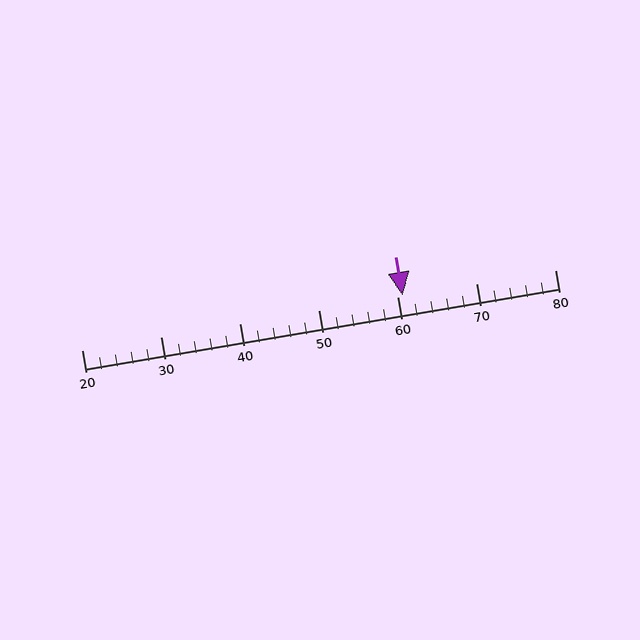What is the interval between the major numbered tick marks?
The major tick marks are spaced 10 units apart.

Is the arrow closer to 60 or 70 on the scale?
The arrow is closer to 60.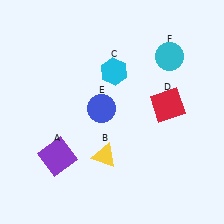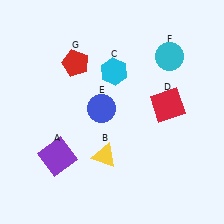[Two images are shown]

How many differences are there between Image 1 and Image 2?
There is 1 difference between the two images.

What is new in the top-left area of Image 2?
A red pentagon (G) was added in the top-left area of Image 2.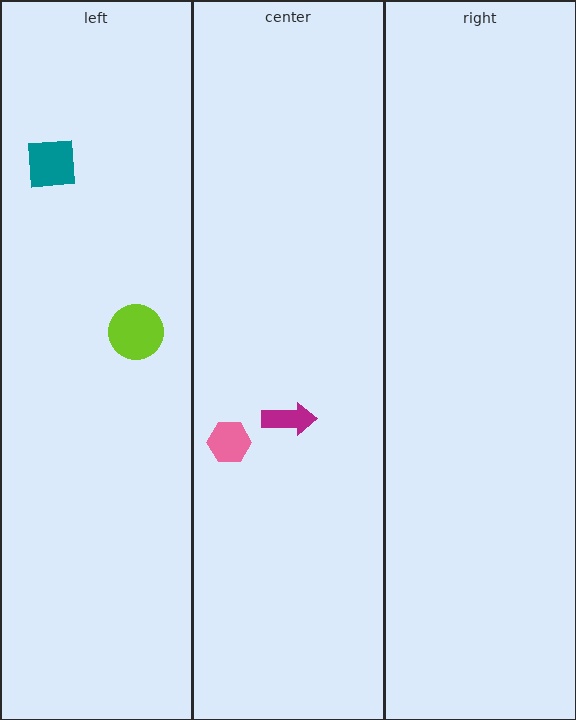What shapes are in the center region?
The magenta arrow, the pink hexagon.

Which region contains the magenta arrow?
The center region.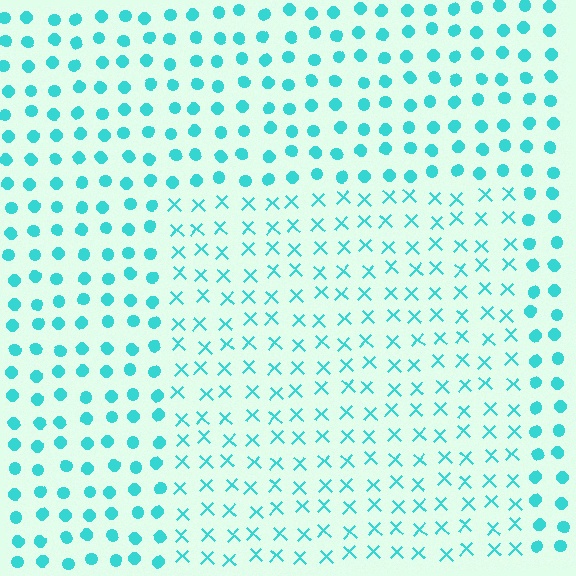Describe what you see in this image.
The image is filled with small cyan elements arranged in a uniform grid. A rectangle-shaped region contains X marks, while the surrounding area contains circles. The boundary is defined purely by the change in element shape.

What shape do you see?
I see a rectangle.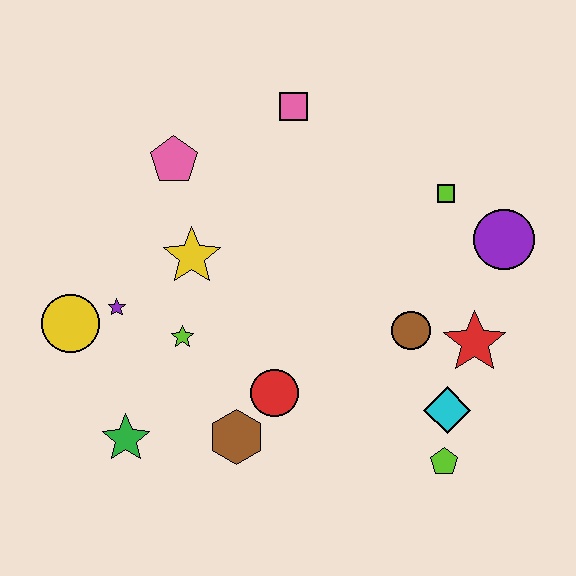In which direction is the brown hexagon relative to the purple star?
The brown hexagon is below the purple star.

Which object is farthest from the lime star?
The purple circle is farthest from the lime star.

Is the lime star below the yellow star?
Yes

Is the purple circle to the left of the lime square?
No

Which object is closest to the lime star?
The purple star is closest to the lime star.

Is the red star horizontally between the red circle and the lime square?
No